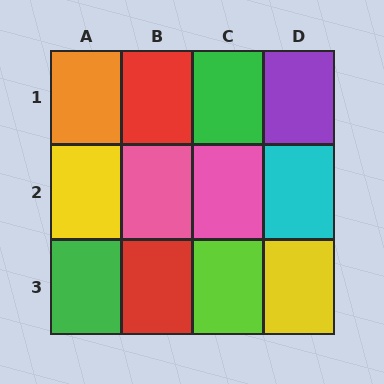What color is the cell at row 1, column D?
Purple.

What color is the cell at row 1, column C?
Green.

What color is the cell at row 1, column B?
Red.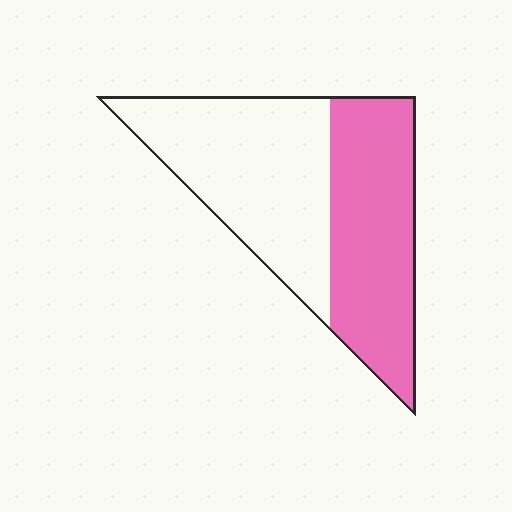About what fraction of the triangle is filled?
About one half (1/2).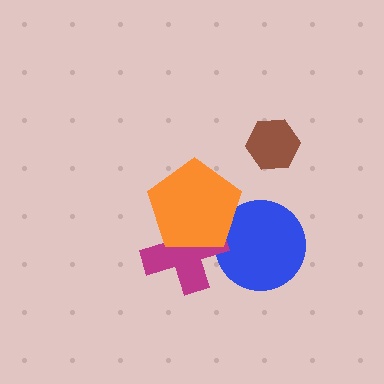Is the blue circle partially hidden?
Yes, it is partially covered by another shape.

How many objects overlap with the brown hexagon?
0 objects overlap with the brown hexagon.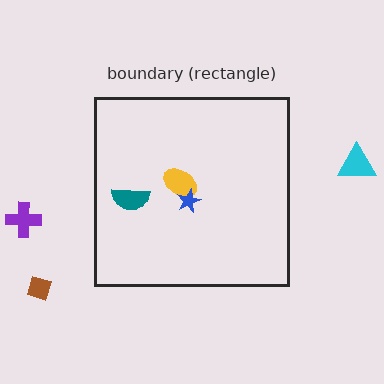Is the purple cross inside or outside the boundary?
Outside.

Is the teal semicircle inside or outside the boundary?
Inside.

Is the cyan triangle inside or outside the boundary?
Outside.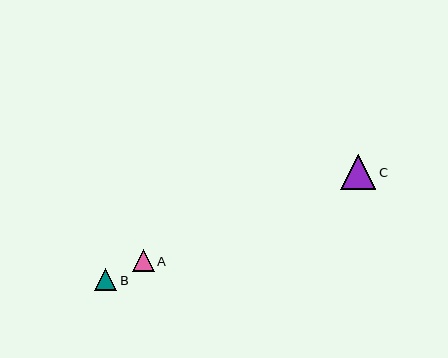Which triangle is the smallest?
Triangle A is the smallest with a size of approximately 22 pixels.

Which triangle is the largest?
Triangle C is the largest with a size of approximately 36 pixels.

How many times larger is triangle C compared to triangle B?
Triangle C is approximately 1.6 times the size of triangle B.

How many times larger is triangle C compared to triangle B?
Triangle C is approximately 1.6 times the size of triangle B.